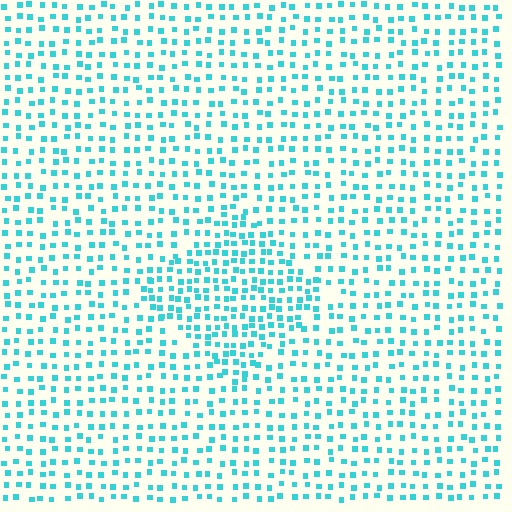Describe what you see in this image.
The image contains small cyan elements arranged at two different densities. A diamond-shaped region is visible where the elements are more densely packed than the surrounding area.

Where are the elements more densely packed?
The elements are more densely packed inside the diamond boundary.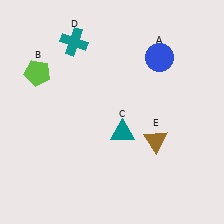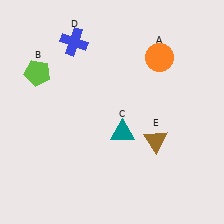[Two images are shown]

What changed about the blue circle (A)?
In Image 1, A is blue. In Image 2, it changed to orange.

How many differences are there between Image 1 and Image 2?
There are 2 differences between the two images.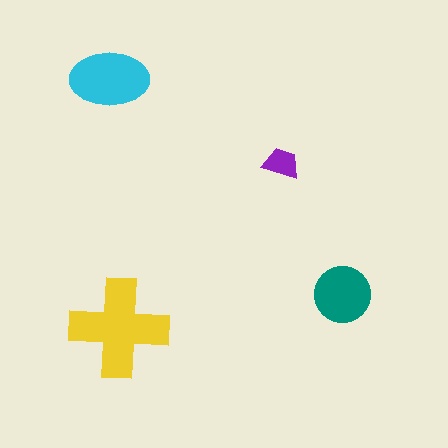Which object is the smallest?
The purple trapezoid.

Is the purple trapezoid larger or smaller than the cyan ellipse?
Smaller.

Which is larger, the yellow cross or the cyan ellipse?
The yellow cross.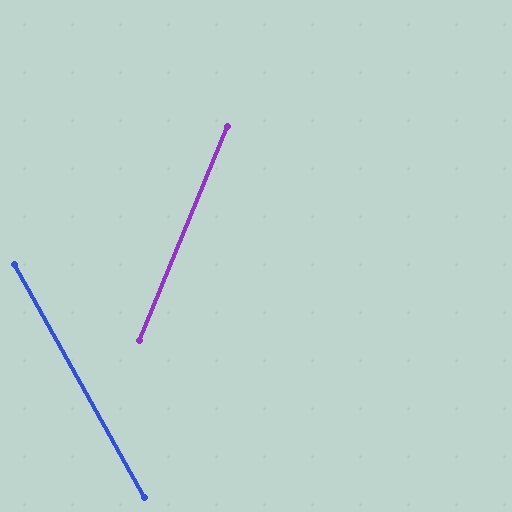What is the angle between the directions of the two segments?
Approximately 51 degrees.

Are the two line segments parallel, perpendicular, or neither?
Neither parallel nor perpendicular — they differ by about 51°.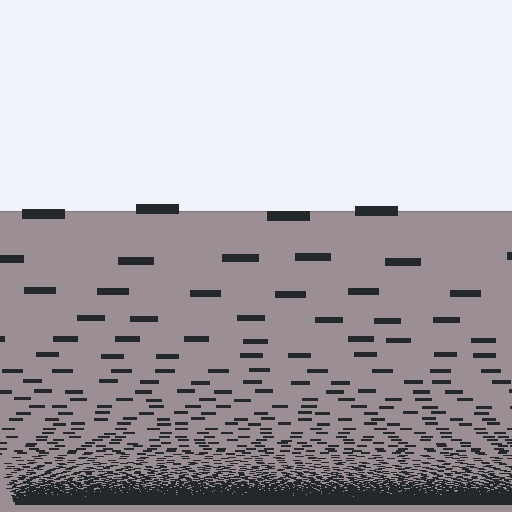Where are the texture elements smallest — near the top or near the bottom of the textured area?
Near the bottom.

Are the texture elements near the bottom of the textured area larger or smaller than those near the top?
Smaller. The gradient is inverted — elements near the bottom are smaller and denser.